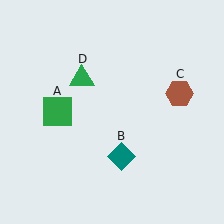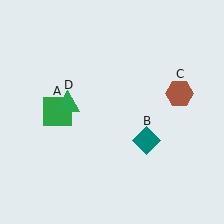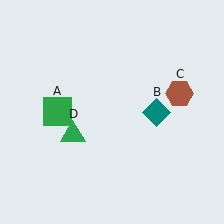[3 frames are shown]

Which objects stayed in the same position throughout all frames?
Green square (object A) and brown hexagon (object C) remained stationary.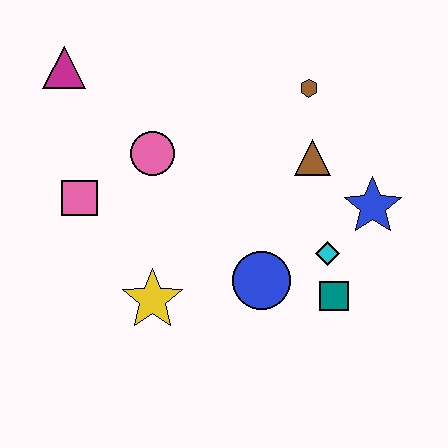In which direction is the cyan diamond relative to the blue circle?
The cyan diamond is to the right of the blue circle.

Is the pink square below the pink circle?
Yes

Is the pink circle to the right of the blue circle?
No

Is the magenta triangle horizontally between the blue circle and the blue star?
No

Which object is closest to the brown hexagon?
The brown triangle is closest to the brown hexagon.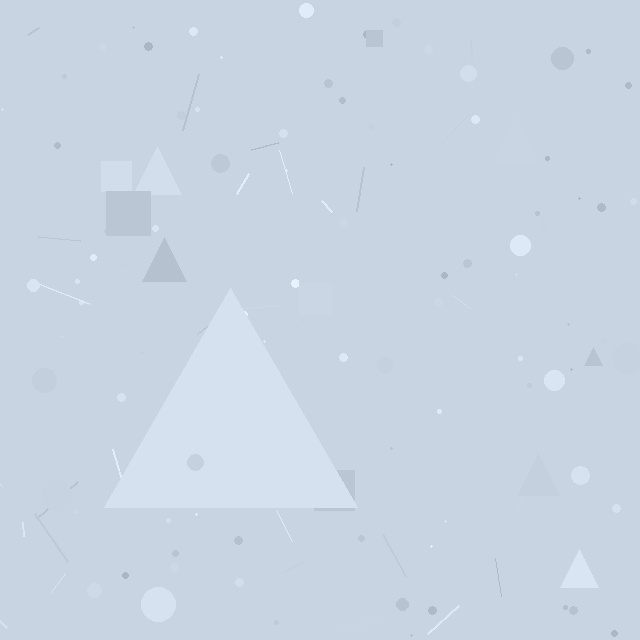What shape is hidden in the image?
A triangle is hidden in the image.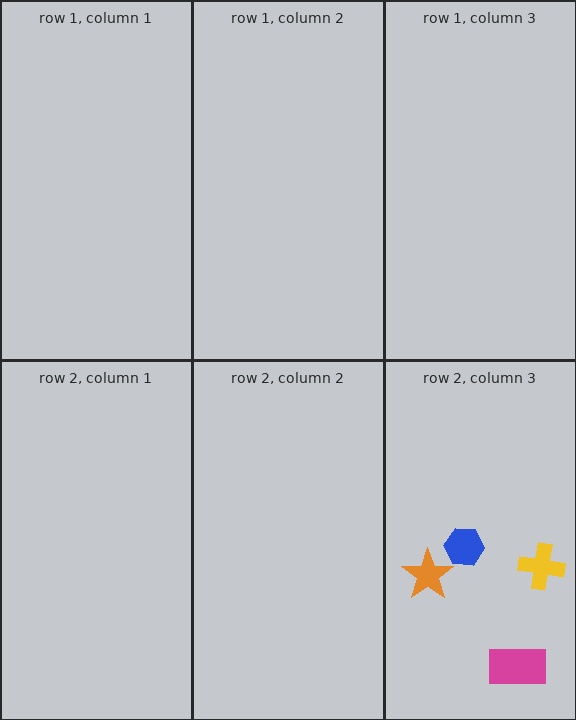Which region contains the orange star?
The row 2, column 3 region.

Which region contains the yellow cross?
The row 2, column 3 region.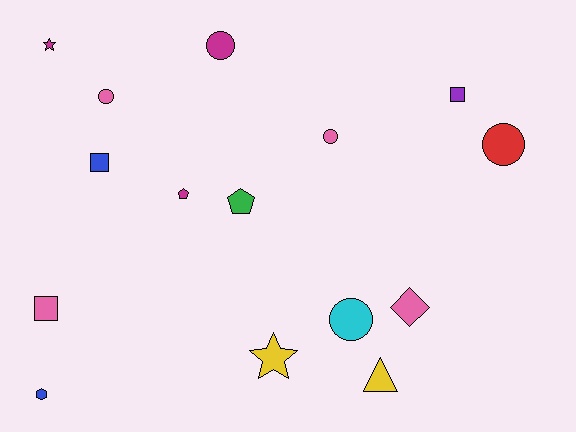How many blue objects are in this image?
There are 2 blue objects.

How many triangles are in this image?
There is 1 triangle.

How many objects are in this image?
There are 15 objects.